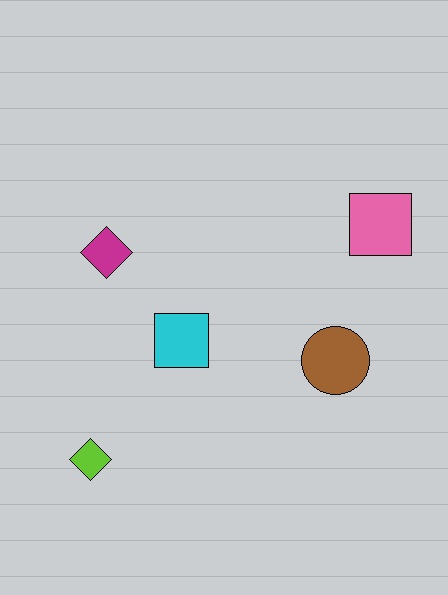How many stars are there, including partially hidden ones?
There are no stars.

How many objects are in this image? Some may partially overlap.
There are 5 objects.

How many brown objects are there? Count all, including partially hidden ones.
There is 1 brown object.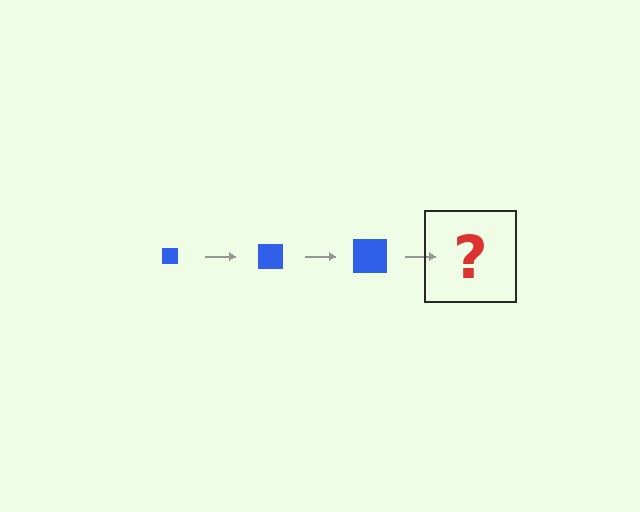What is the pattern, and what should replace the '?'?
The pattern is that the square gets progressively larger each step. The '?' should be a blue square, larger than the previous one.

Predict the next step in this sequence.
The next step is a blue square, larger than the previous one.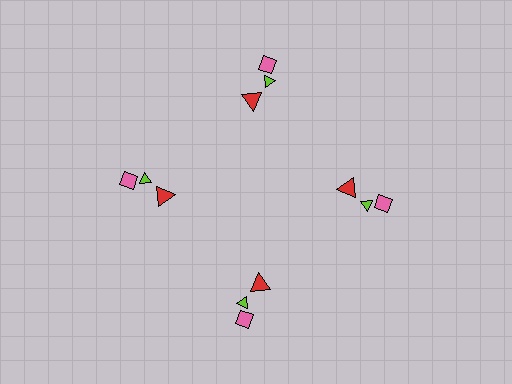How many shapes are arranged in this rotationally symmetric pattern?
There are 12 shapes, arranged in 4 groups of 3.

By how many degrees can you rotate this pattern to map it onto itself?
The pattern maps onto itself every 90 degrees of rotation.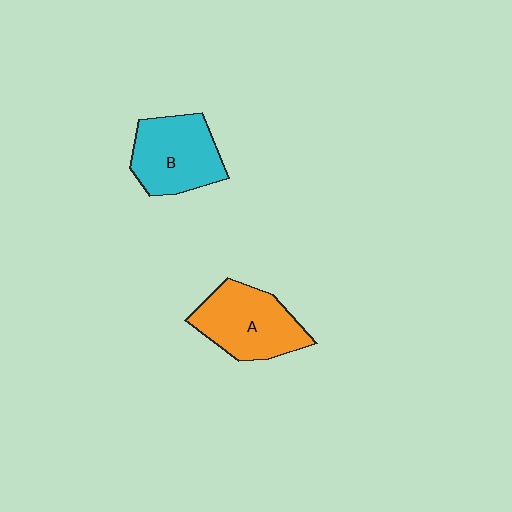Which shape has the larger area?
Shape A (orange).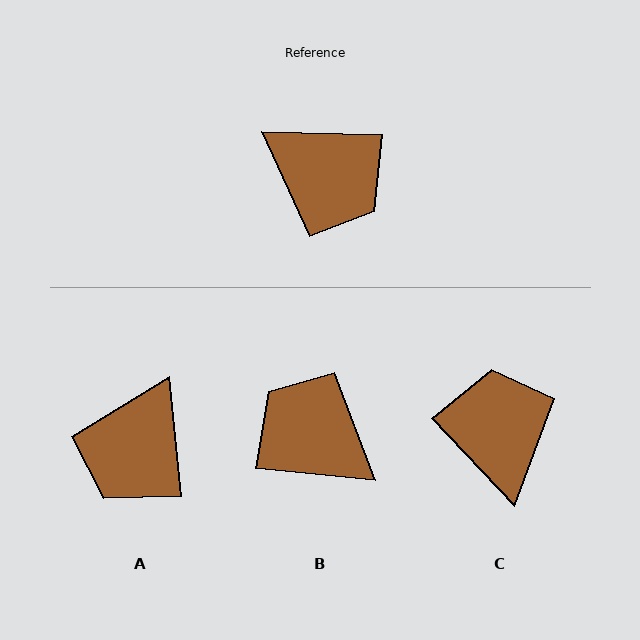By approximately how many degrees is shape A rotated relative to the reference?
Approximately 83 degrees clockwise.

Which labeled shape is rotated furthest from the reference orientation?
B, about 176 degrees away.